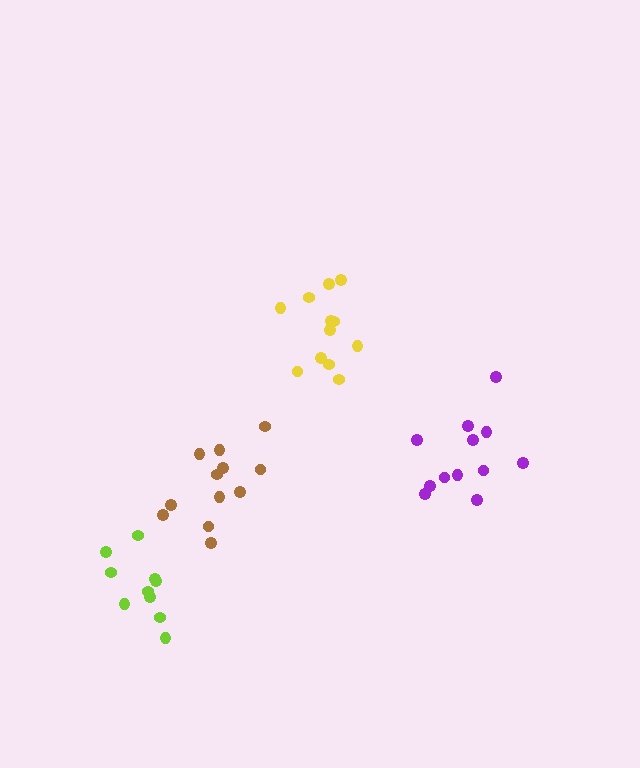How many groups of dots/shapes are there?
There are 4 groups.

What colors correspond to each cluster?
The clusters are colored: lime, brown, purple, yellow.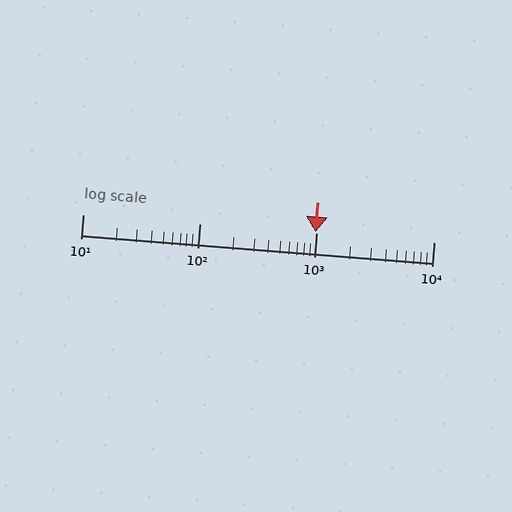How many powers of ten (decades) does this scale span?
The scale spans 3 decades, from 10 to 10000.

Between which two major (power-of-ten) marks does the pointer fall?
The pointer is between 100 and 1000.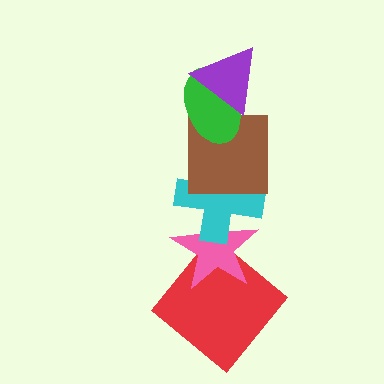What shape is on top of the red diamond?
The pink star is on top of the red diamond.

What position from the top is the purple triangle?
The purple triangle is 1st from the top.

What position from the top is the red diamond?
The red diamond is 6th from the top.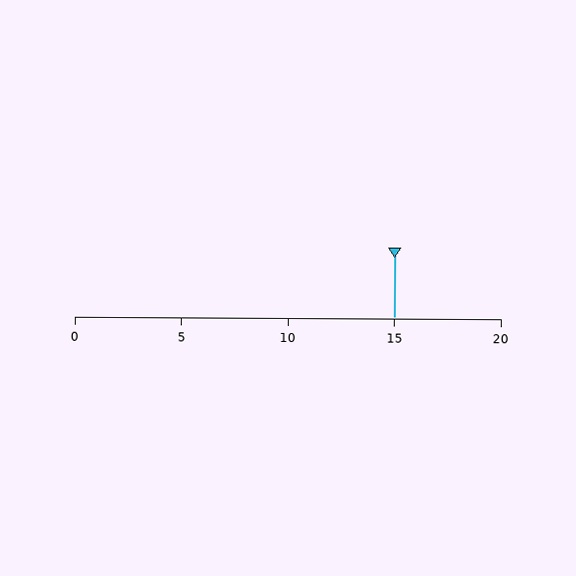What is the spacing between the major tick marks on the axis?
The major ticks are spaced 5 apart.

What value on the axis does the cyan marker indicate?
The marker indicates approximately 15.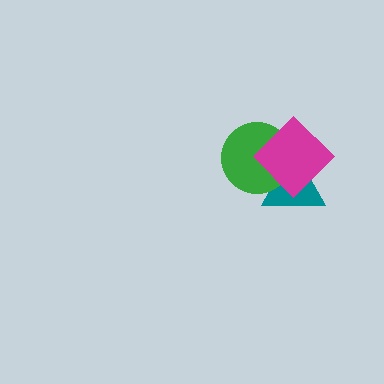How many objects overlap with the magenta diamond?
2 objects overlap with the magenta diamond.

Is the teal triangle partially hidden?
Yes, it is partially covered by another shape.